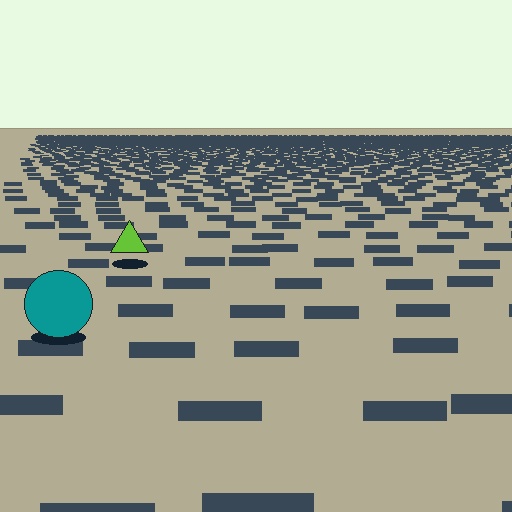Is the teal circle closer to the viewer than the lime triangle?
Yes. The teal circle is closer — you can tell from the texture gradient: the ground texture is coarser near it.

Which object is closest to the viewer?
The teal circle is closest. The texture marks near it are larger and more spread out.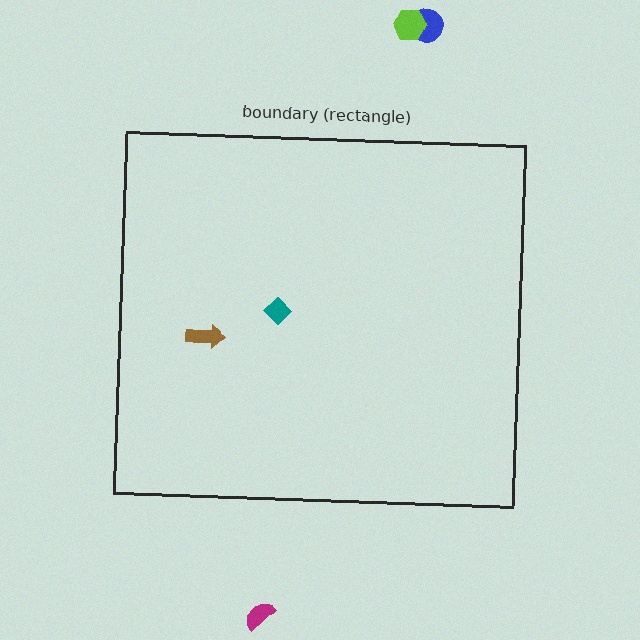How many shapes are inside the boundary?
2 inside, 3 outside.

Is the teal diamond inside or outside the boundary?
Inside.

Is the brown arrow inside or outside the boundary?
Inside.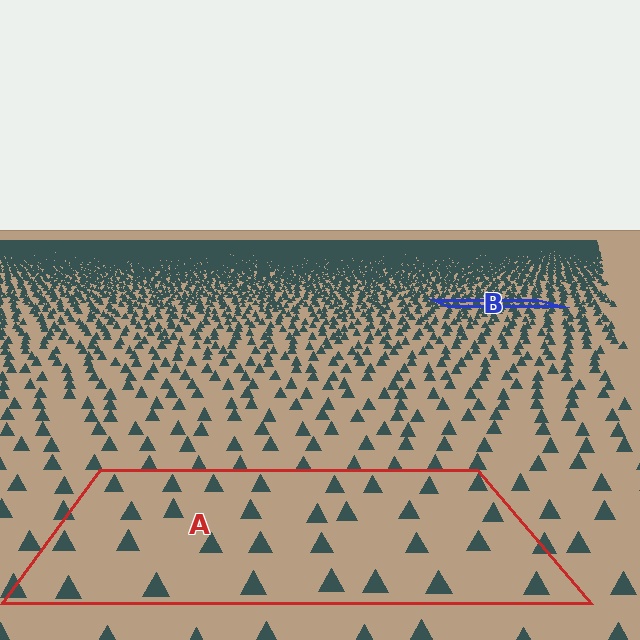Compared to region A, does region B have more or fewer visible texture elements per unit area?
Region B has more texture elements per unit area — they are packed more densely because it is farther away.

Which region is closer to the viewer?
Region A is closer. The texture elements there are larger and more spread out.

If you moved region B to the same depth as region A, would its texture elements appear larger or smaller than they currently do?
They would appear larger. At a closer depth, the same texture elements are projected at a bigger on-screen size.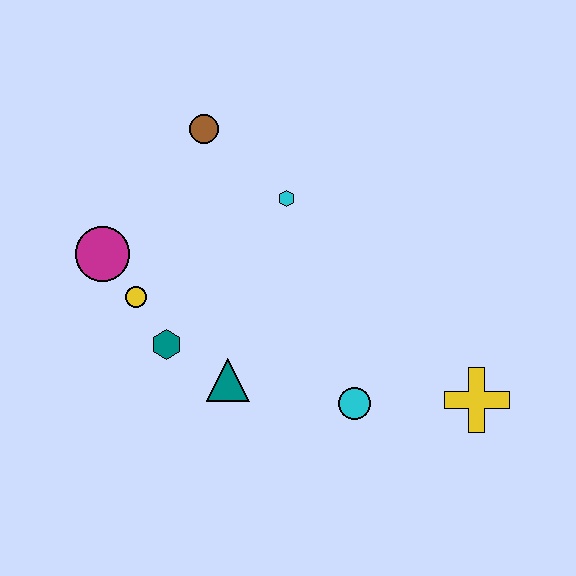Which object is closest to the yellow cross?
The cyan circle is closest to the yellow cross.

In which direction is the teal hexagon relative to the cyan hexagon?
The teal hexagon is below the cyan hexagon.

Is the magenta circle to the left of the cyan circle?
Yes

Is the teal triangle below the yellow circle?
Yes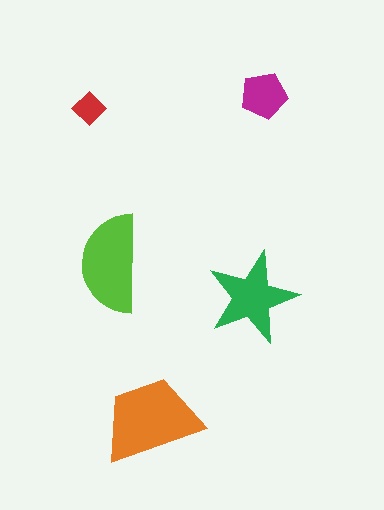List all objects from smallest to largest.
The red diamond, the magenta pentagon, the green star, the lime semicircle, the orange trapezoid.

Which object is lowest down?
The orange trapezoid is bottommost.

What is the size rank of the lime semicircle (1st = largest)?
2nd.